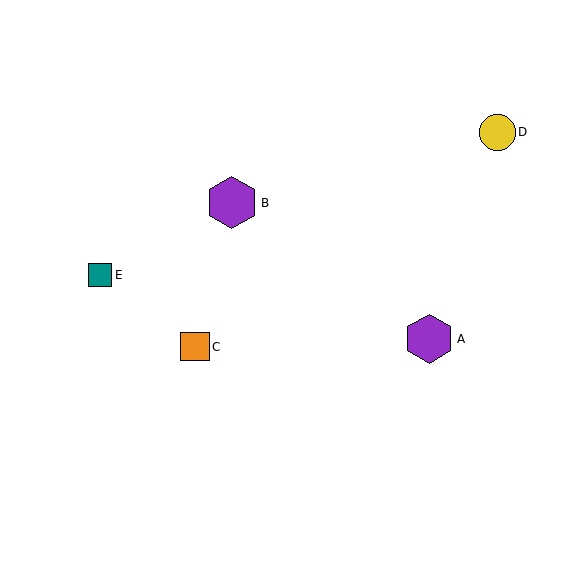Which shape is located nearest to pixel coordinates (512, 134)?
The yellow circle (labeled D) at (497, 132) is nearest to that location.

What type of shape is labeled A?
Shape A is a purple hexagon.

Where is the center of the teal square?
The center of the teal square is at (100, 275).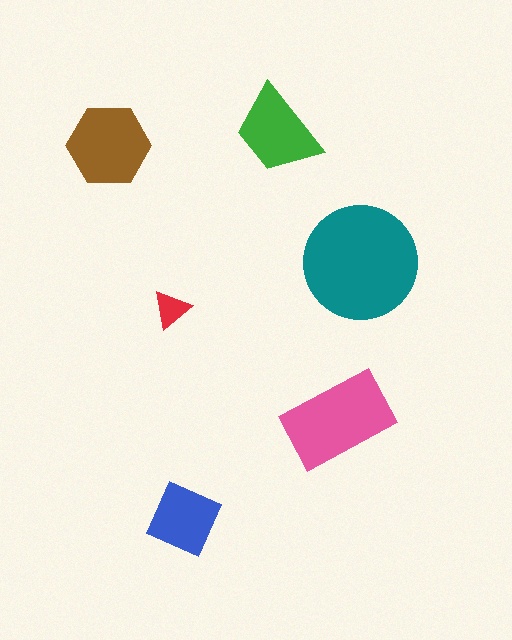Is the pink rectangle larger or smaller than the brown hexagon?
Larger.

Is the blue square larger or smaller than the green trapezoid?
Smaller.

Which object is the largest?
The teal circle.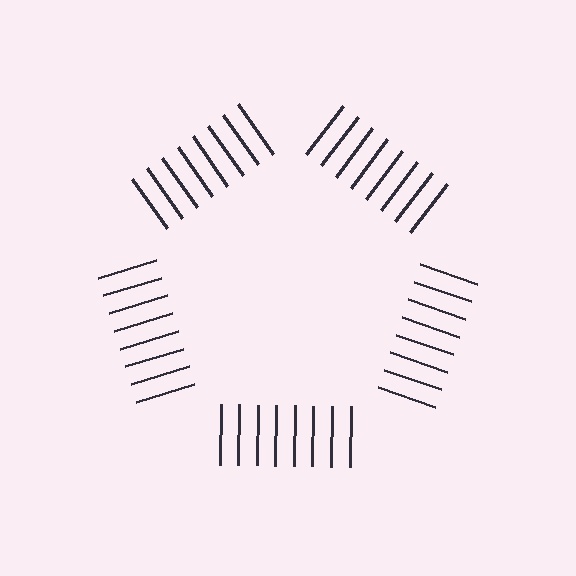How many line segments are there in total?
40 — 8 along each of the 5 edges.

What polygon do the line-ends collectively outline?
An illusory pentagon — the line segments terminate on its edges but no continuous stroke is drawn.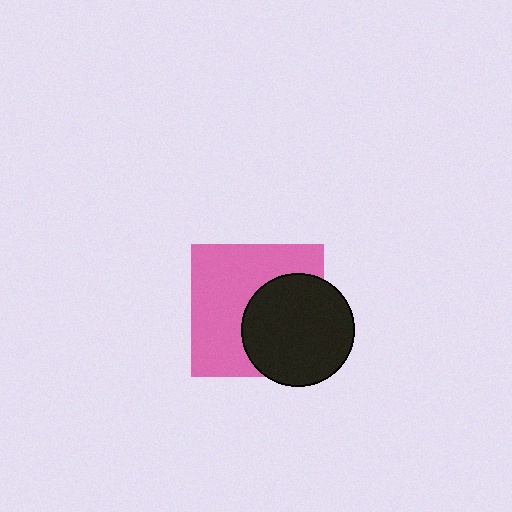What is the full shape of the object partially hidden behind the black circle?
The partially hidden object is a pink square.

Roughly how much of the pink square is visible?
About half of it is visible (roughly 58%).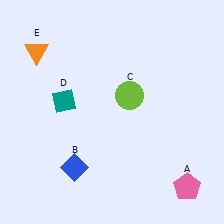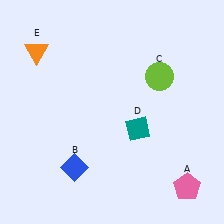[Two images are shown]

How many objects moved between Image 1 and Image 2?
2 objects moved between the two images.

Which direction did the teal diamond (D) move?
The teal diamond (D) moved right.